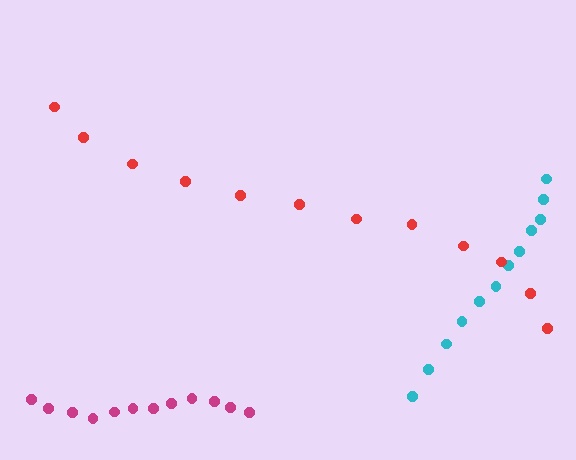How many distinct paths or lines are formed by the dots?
There are 3 distinct paths.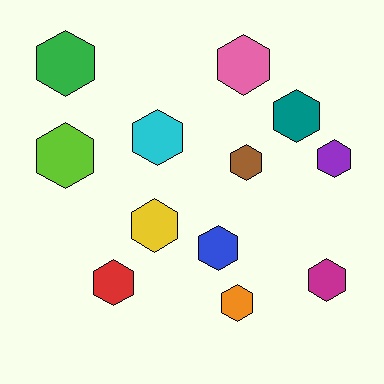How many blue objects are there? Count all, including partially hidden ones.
There is 1 blue object.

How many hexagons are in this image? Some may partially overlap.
There are 12 hexagons.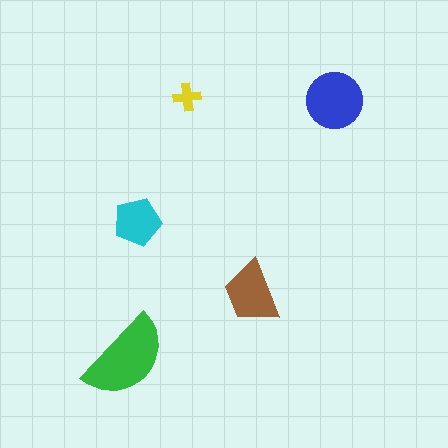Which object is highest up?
The yellow cross is topmost.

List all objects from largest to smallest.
The green semicircle, the blue circle, the brown trapezoid, the cyan pentagon, the yellow cross.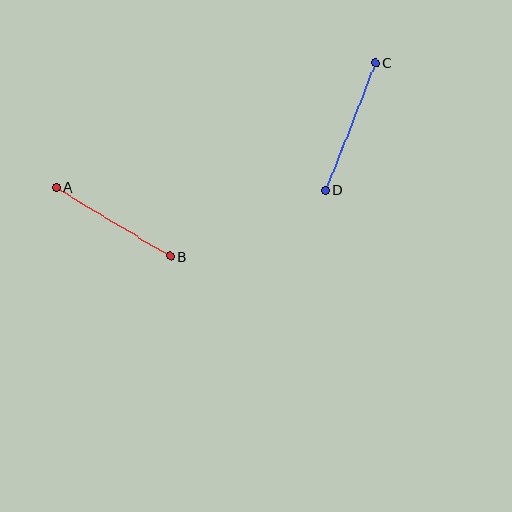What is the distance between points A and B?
The distance is approximately 133 pixels.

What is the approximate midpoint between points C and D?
The midpoint is at approximately (350, 126) pixels.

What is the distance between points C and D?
The distance is approximately 137 pixels.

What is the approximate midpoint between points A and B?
The midpoint is at approximately (113, 222) pixels.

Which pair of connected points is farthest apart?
Points C and D are farthest apart.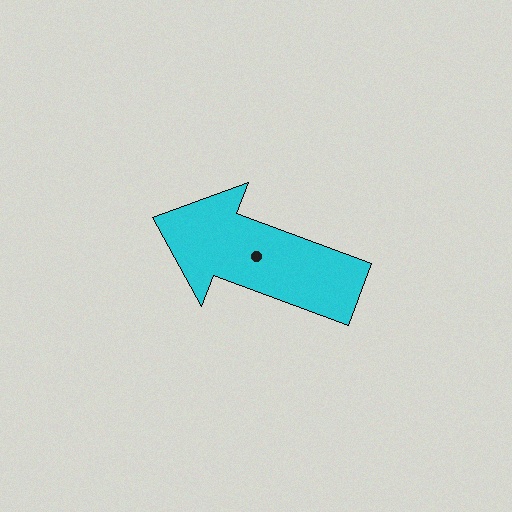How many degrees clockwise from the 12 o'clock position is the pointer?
Approximately 291 degrees.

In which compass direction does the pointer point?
West.